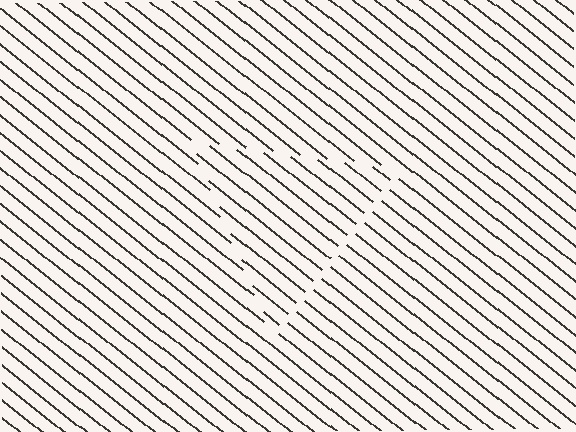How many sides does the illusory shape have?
3 sides — the line-ends trace a triangle.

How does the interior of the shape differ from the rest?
The interior of the shape contains the same grating, shifted by half a period — the contour is defined by the phase discontinuity where line-ends from the inner and outer gratings abut.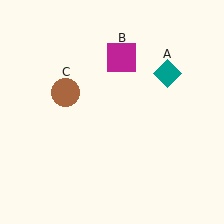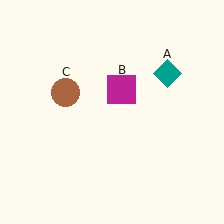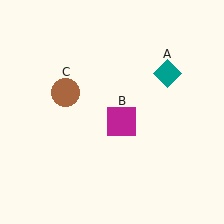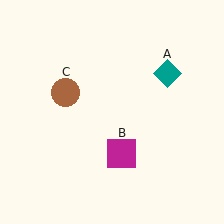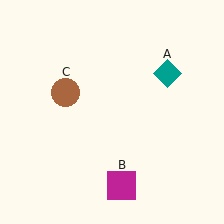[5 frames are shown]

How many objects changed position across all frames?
1 object changed position: magenta square (object B).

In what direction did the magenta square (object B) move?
The magenta square (object B) moved down.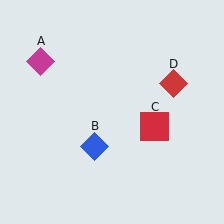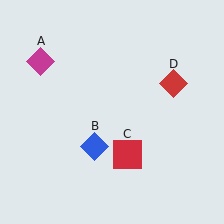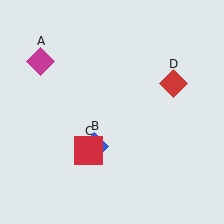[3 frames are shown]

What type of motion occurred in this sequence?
The red square (object C) rotated clockwise around the center of the scene.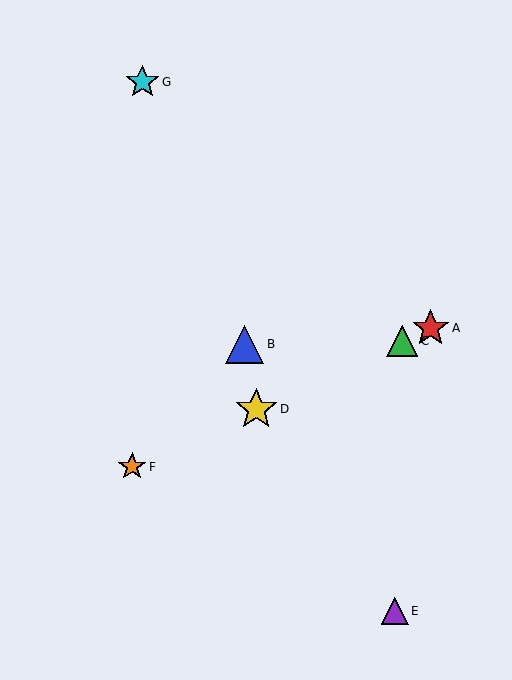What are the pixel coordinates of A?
Object A is at (431, 328).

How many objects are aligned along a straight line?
4 objects (A, C, D, F) are aligned along a straight line.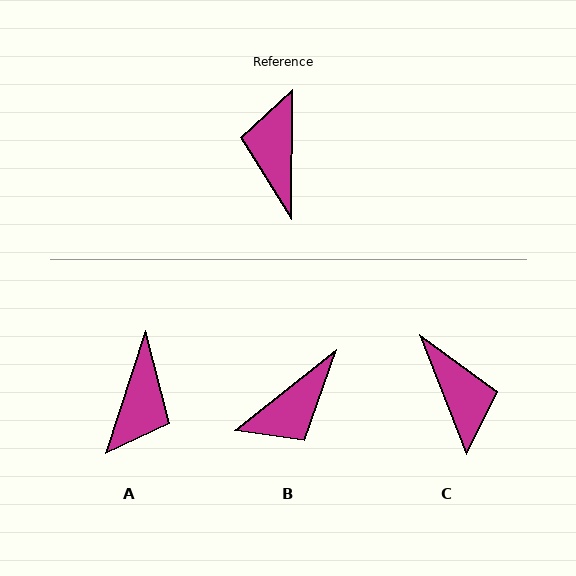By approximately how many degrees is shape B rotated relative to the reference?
Approximately 129 degrees counter-clockwise.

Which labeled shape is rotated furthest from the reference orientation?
A, about 163 degrees away.